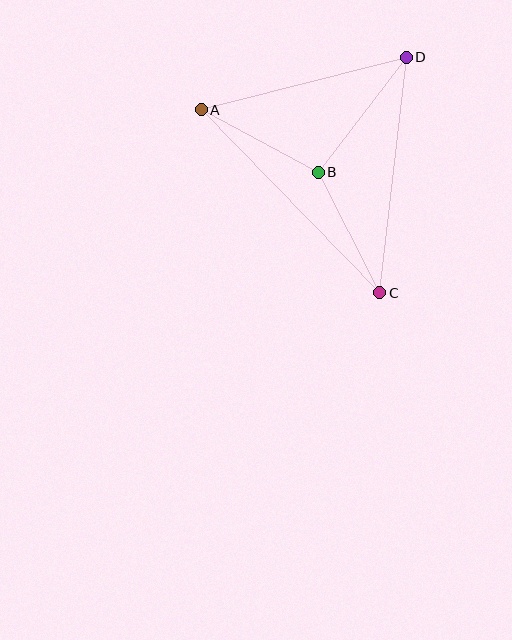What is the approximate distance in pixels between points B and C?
The distance between B and C is approximately 136 pixels.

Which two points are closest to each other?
Points A and B are closest to each other.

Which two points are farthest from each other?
Points A and C are farthest from each other.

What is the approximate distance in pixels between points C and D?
The distance between C and D is approximately 237 pixels.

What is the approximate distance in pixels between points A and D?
The distance between A and D is approximately 211 pixels.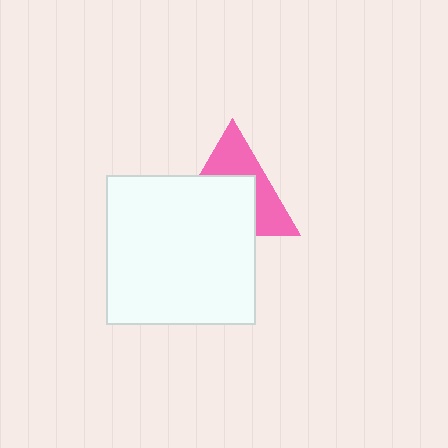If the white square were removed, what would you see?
You would see the complete pink triangle.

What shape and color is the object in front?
The object in front is a white square.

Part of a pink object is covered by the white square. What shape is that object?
It is a triangle.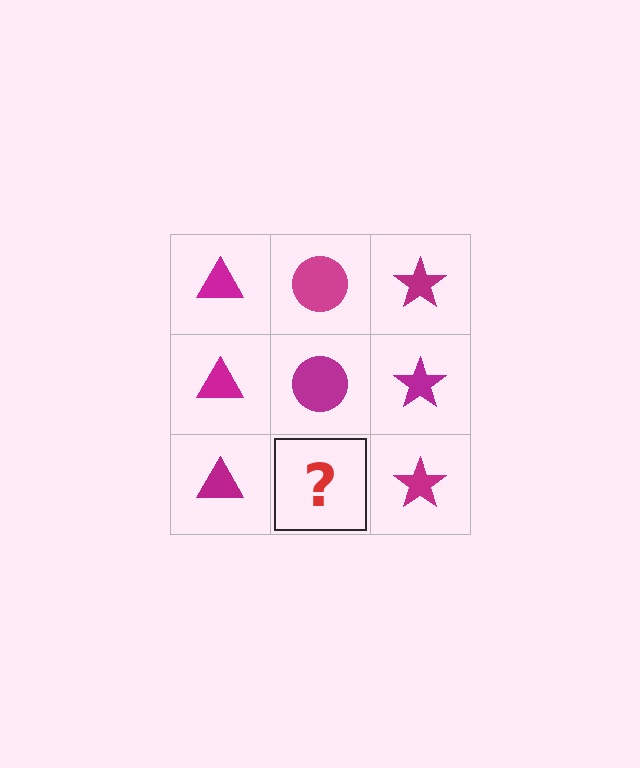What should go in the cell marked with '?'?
The missing cell should contain a magenta circle.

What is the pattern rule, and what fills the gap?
The rule is that each column has a consistent shape. The gap should be filled with a magenta circle.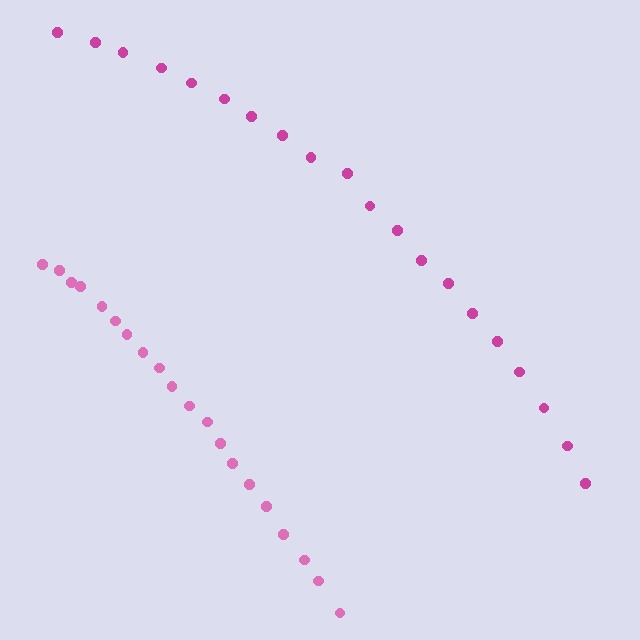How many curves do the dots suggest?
There are 2 distinct paths.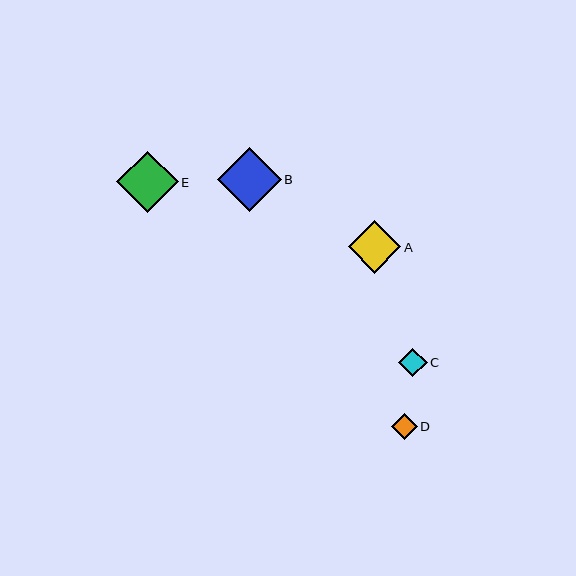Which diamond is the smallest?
Diamond D is the smallest with a size of approximately 26 pixels.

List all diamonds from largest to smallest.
From largest to smallest: B, E, A, C, D.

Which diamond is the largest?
Diamond B is the largest with a size of approximately 64 pixels.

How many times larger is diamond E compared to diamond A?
Diamond E is approximately 1.2 times the size of diamond A.